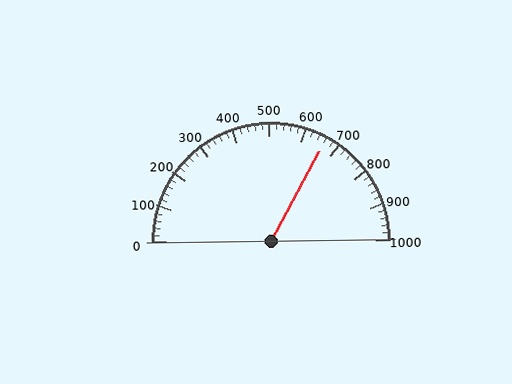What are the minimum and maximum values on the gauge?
The gauge ranges from 0 to 1000.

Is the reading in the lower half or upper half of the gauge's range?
The reading is in the upper half of the range (0 to 1000).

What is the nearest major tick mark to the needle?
The nearest major tick mark is 700.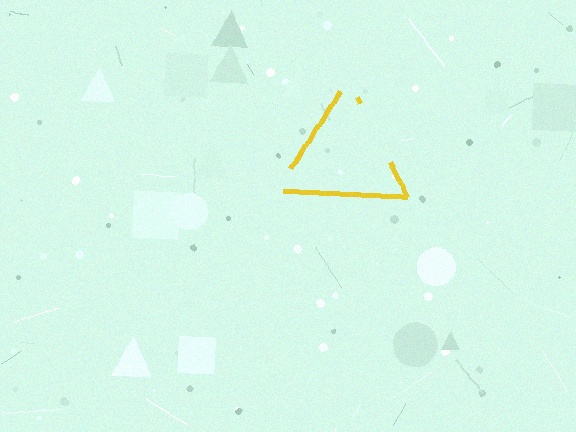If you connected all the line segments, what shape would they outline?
They would outline a triangle.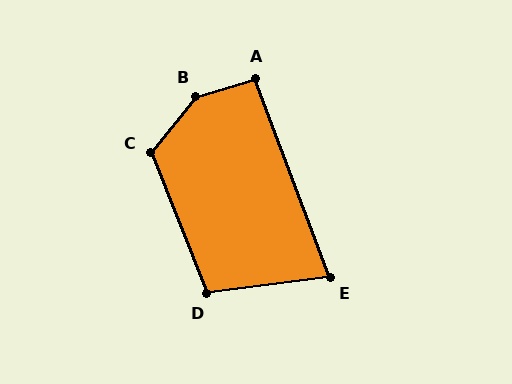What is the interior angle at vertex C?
Approximately 119 degrees (obtuse).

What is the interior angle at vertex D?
Approximately 104 degrees (obtuse).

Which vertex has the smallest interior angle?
E, at approximately 77 degrees.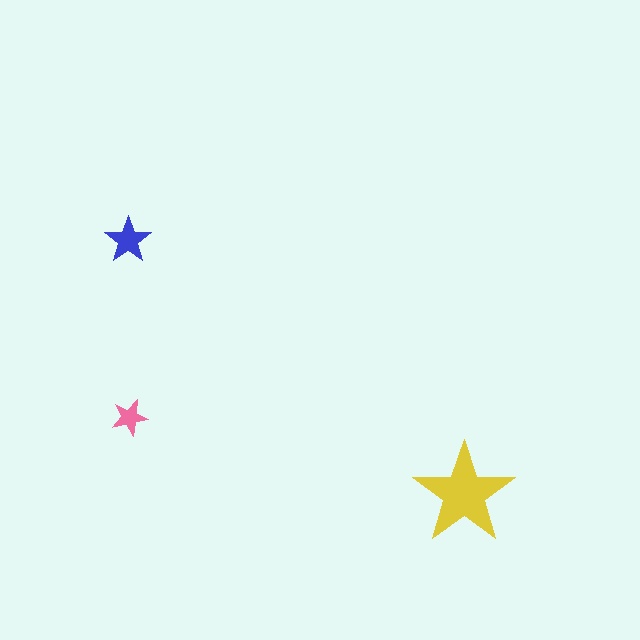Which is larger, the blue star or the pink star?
The blue one.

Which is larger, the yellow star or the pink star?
The yellow one.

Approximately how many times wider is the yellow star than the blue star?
About 2 times wider.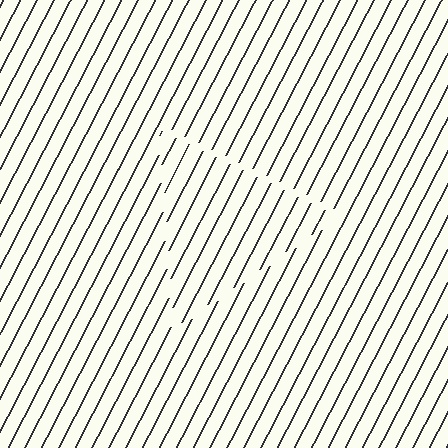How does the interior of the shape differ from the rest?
The interior of the shape contains the same grating, shifted by half a period — the contour is defined by the phase discontinuity where line-ends from the inner and outer gratings abut.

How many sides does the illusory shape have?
3 sides — the line-ends trace a triangle.